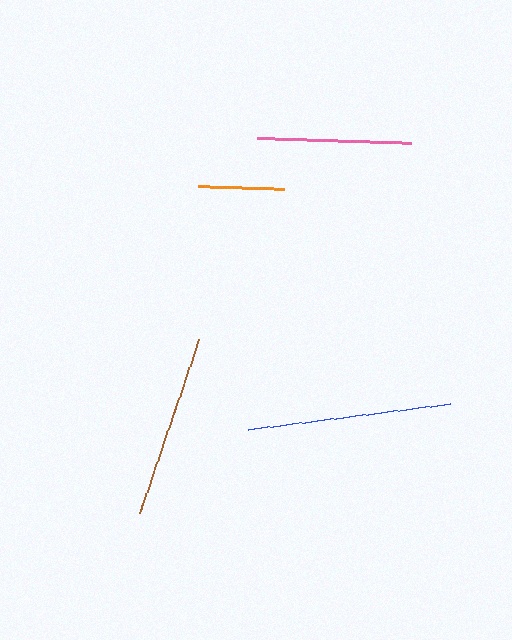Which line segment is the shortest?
The orange line is the shortest at approximately 86 pixels.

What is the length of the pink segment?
The pink segment is approximately 154 pixels long.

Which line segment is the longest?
The blue line is the longest at approximately 205 pixels.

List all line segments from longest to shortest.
From longest to shortest: blue, brown, pink, orange.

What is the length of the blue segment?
The blue segment is approximately 205 pixels long.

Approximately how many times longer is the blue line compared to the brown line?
The blue line is approximately 1.1 times the length of the brown line.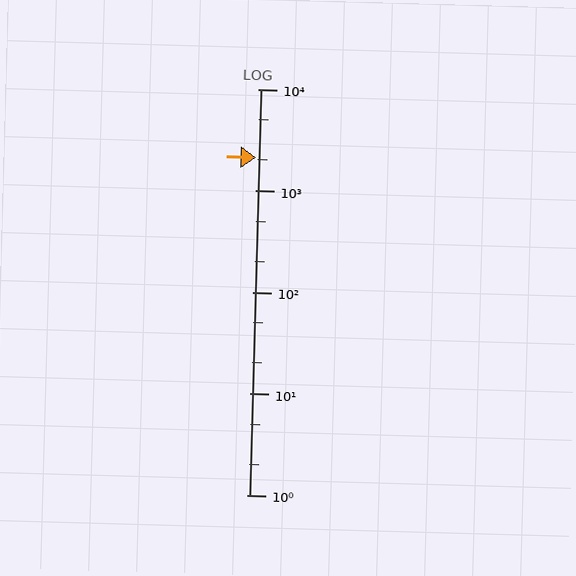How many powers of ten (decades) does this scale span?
The scale spans 4 decades, from 1 to 10000.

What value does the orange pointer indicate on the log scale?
The pointer indicates approximately 2100.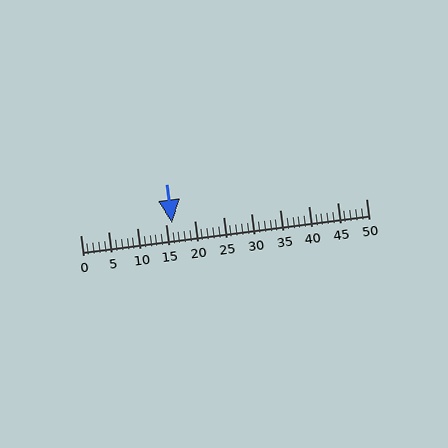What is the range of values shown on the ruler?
The ruler shows values from 0 to 50.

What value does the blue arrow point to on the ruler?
The blue arrow points to approximately 16.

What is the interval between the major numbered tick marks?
The major tick marks are spaced 5 units apart.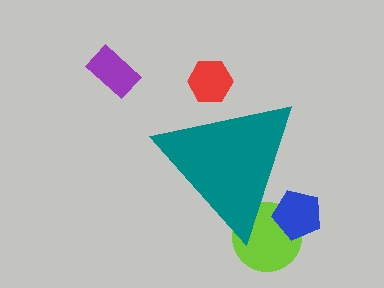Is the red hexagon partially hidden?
Yes, the red hexagon is partially hidden behind the teal triangle.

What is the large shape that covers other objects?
A teal triangle.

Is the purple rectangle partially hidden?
No, the purple rectangle is fully visible.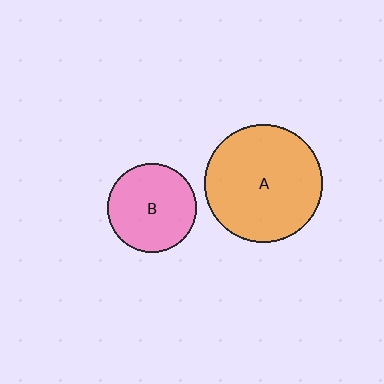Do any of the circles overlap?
No, none of the circles overlap.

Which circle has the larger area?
Circle A (orange).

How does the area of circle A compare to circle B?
Approximately 1.8 times.